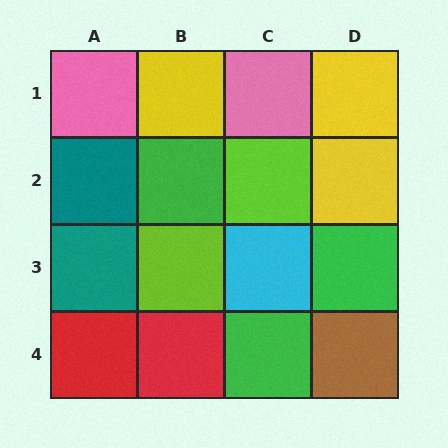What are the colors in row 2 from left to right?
Teal, green, lime, yellow.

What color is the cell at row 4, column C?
Green.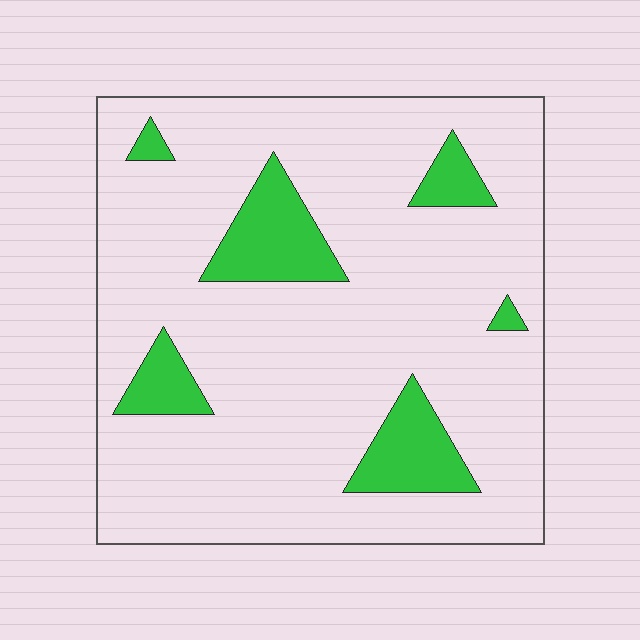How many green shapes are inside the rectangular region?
6.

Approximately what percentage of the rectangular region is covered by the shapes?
Approximately 15%.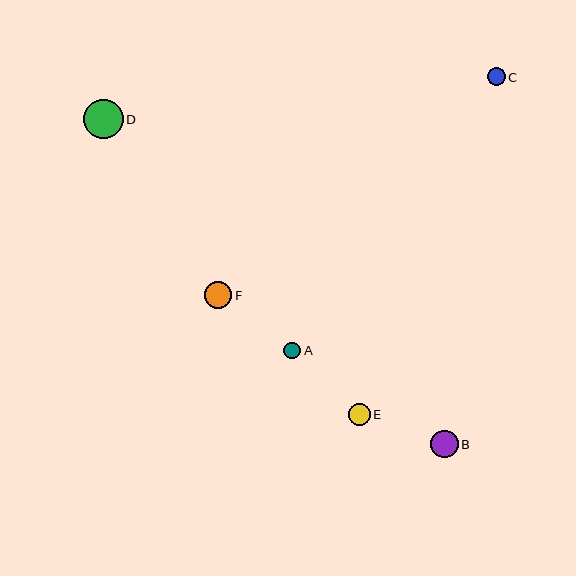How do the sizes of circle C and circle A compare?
Circle C and circle A are approximately the same size.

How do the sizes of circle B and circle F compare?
Circle B and circle F are approximately the same size.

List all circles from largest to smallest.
From largest to smallest: D, B, F, E, C, A.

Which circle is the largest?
Circle D is the largest with a size of approximately 40 pixels.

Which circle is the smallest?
Circle A is the smallest with a size of approximately 17 pixels.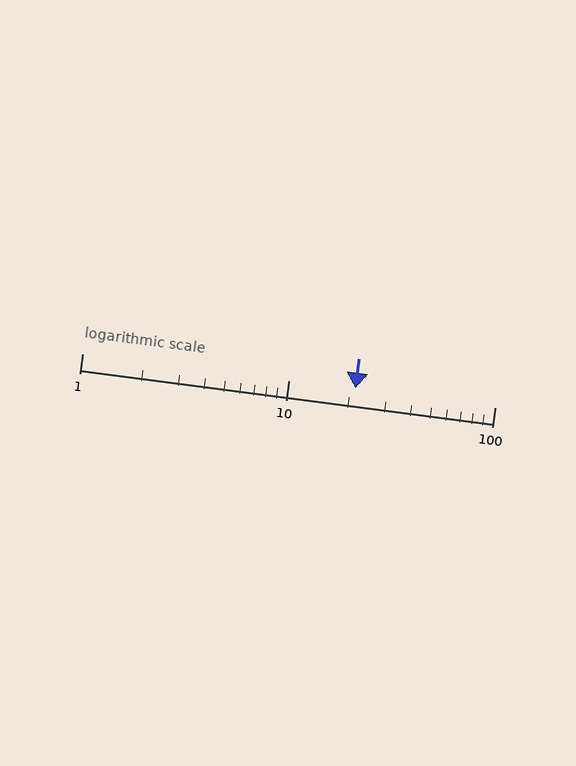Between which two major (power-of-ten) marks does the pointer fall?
The pointer is between 10 and 100.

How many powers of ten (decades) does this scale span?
The scale spans 2 decades, from 1 to 100.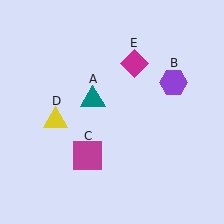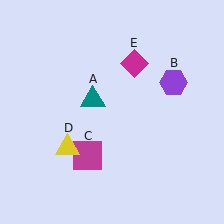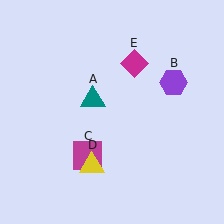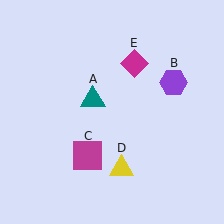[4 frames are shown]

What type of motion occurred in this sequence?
The yellow triangle (object D) rotated counterclockwise around the center of the scene.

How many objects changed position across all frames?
1 object changed position: yellow triangle (object D).